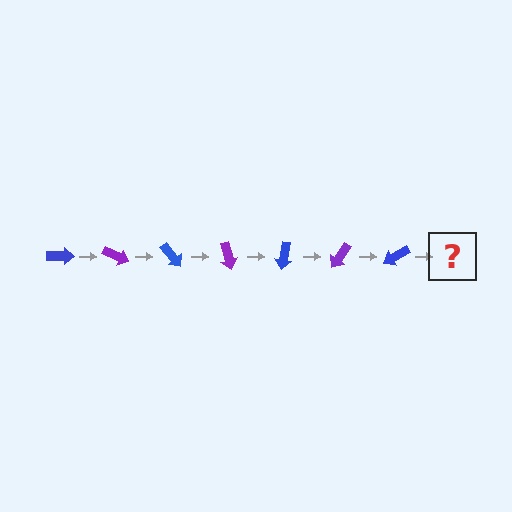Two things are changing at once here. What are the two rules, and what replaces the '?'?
The two rules are that it rotates 25 degrees each step and the color cycles through blue and purple. The '?' should be a purple arrow, rotated 175 degrees from the start.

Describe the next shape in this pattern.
It should be a purple arrow, rotated 175 degrees from the start.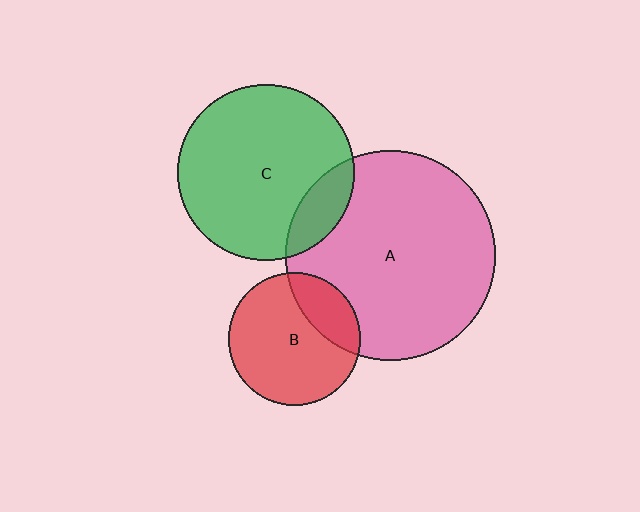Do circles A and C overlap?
Yes.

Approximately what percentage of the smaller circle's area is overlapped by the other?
Approximately 15%.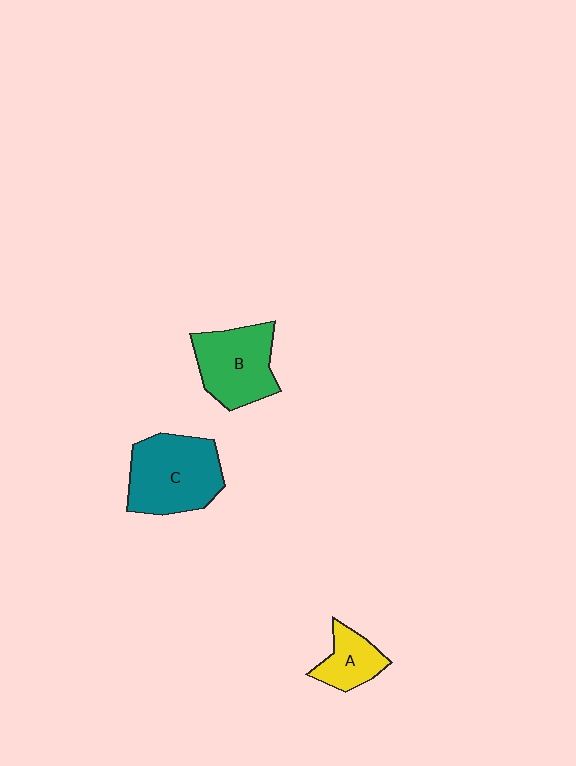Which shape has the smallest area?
Shape A (yellow).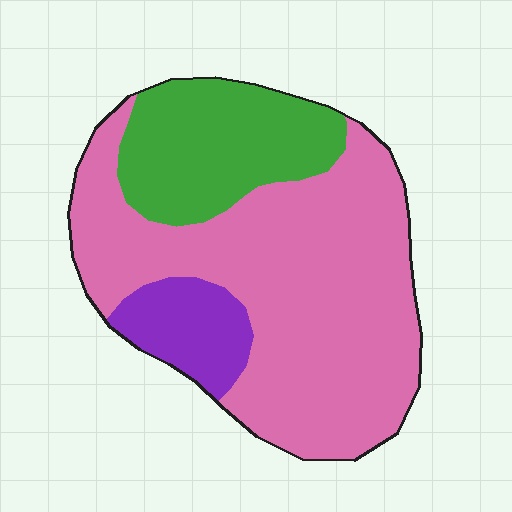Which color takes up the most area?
Pink, at roughly 65%.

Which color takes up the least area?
Purple, at roughly 10%.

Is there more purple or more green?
Green.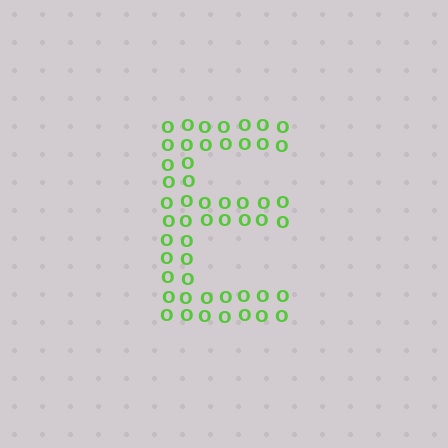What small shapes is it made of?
It is made of small letter O's.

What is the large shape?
The large shape is the letter E.